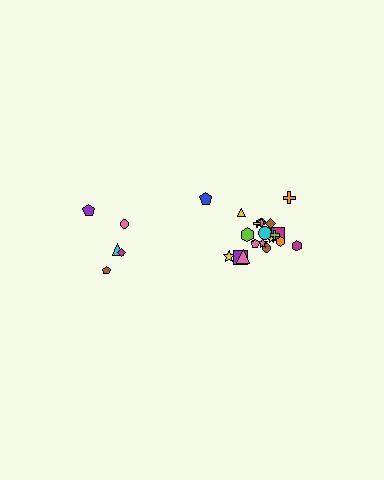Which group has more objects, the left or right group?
The right group.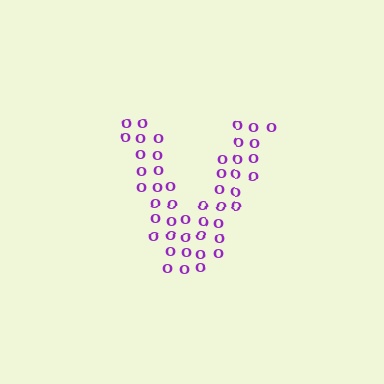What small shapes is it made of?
It is made of small letter O's.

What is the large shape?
The large shape is the letter V.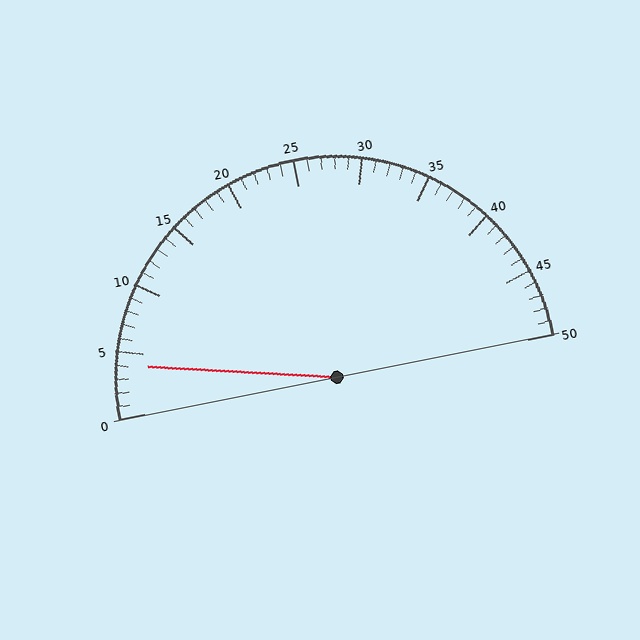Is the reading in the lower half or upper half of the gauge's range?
The reading is in the lower half of the range (0 to 50).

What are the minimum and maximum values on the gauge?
The gauge ranges from 0 to 50.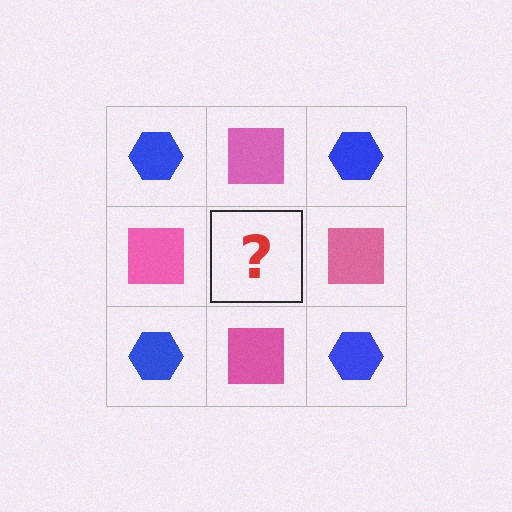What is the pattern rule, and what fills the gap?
The rule is that it alternates blue hexagon and pink square in a checkerboard pattern. The gap should be filled with a blue hexagon.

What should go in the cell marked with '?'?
The missing cell should contain a blue hexagon.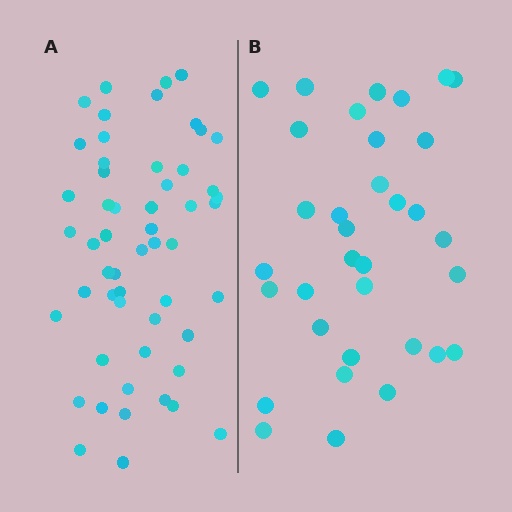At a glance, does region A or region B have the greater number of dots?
Region A (the left region) has more dots.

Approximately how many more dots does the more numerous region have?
Region A has approximately 20 more dots than region B.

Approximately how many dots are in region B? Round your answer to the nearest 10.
About 30 dots. (The exact count is 34, which rounds to 30.)